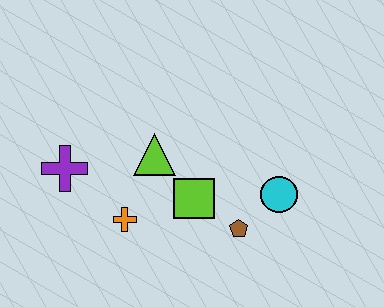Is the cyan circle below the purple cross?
Yes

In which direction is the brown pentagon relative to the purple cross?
The brown pentagon is to the right of the purple cross.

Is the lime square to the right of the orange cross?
Yes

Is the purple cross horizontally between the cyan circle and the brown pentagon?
No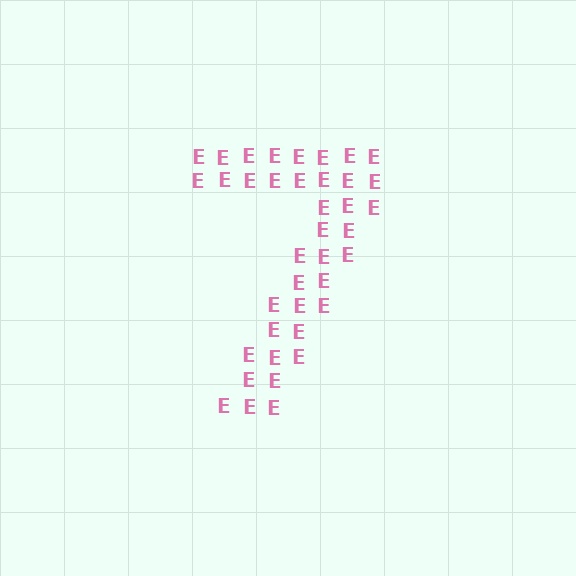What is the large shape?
The large shape is the digit 7.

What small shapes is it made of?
It is made of small letter E's.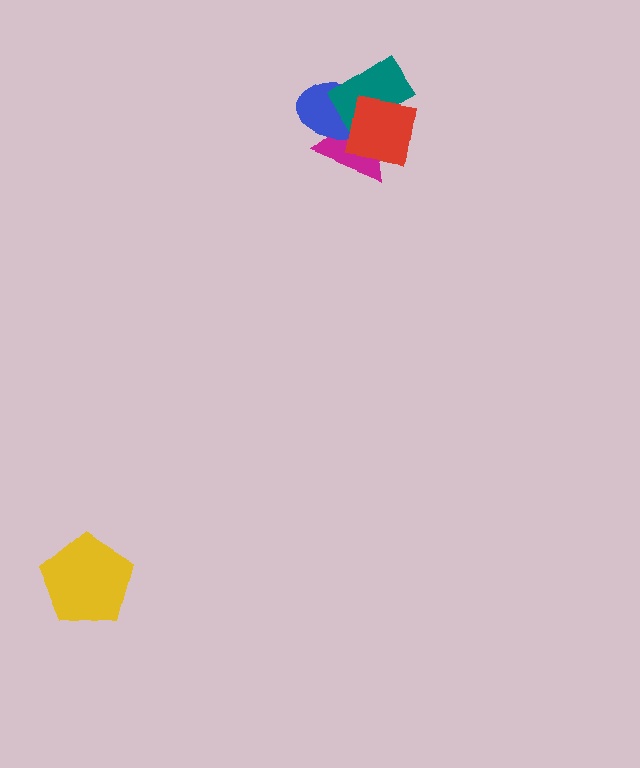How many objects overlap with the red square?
3 objects overlap with the red square.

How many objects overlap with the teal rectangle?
3 objects overlap with the teal rectangle.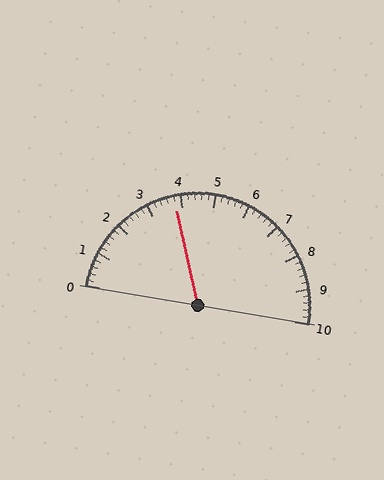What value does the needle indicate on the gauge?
The needle indicates approximately 3.8.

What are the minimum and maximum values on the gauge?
The gauge ranges from 0 to 10.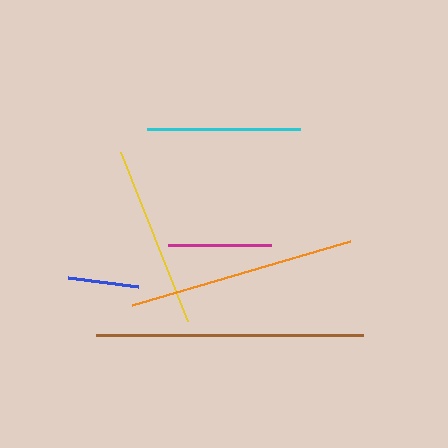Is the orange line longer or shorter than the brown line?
The brown line is longer than the orange line.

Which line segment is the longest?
The brown line is the longest at approximately 267 pixels.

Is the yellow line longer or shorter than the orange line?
The orange line is longer than the yellow line.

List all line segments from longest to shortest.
From longest to shortest: brown, orange, yellow, cyan, magenta, blue.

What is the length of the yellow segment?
The yellow segment is approximately 181 pixels long.